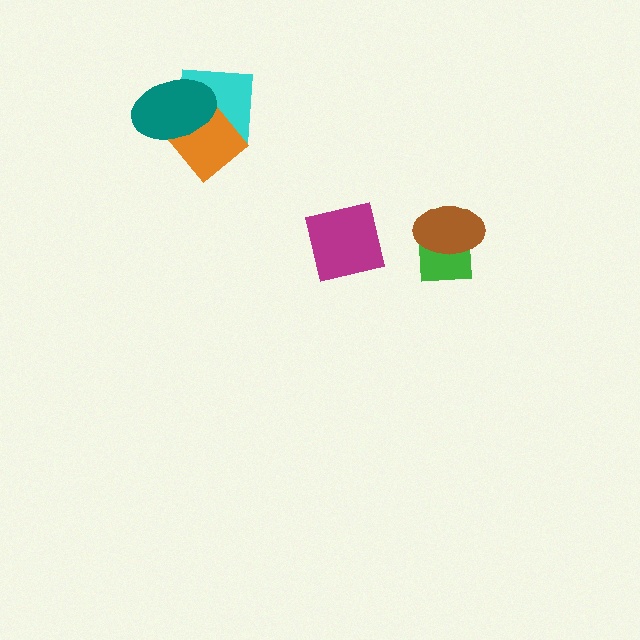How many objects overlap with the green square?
1 object overlaps with the green square.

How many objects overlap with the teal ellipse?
2 objects overlap with the teal ellipse.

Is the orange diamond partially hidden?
Yes, it is partially covered by another shape.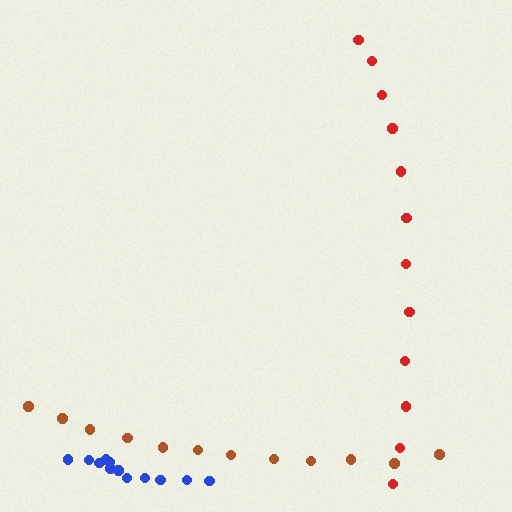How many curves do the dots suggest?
There are 3 distinct paths.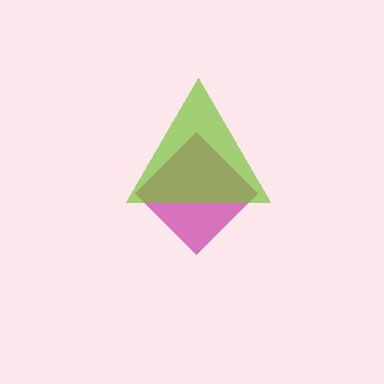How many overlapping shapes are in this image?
There are 2 overlapping shapes in the image.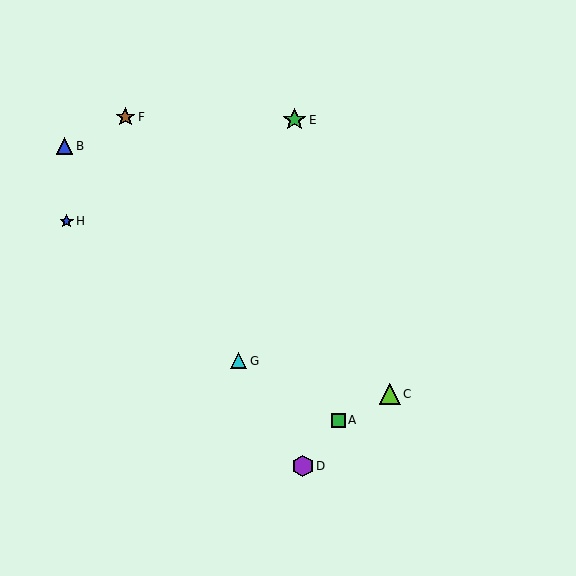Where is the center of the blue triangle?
The center of the blue triangle is at (65, 146).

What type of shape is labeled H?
Shape H is a blue star.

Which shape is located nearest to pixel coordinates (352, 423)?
The green square (labeled A) at (338, 420) is nearest to that location.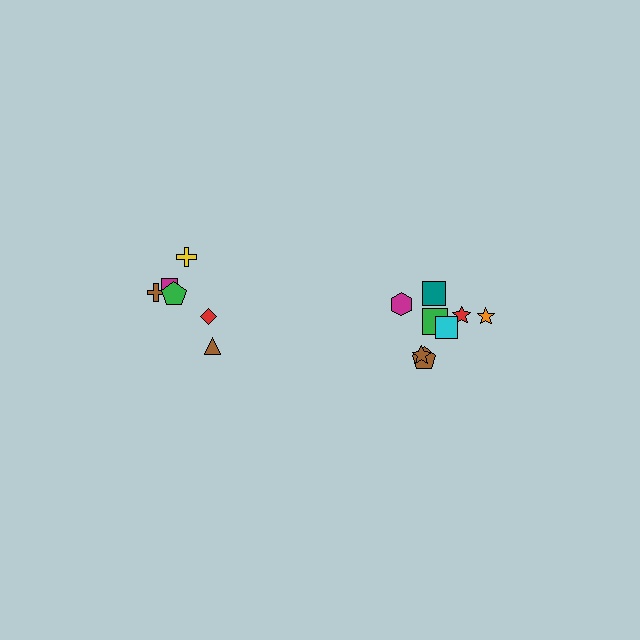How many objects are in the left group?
There are 6 objects.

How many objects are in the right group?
There are 8 objects.